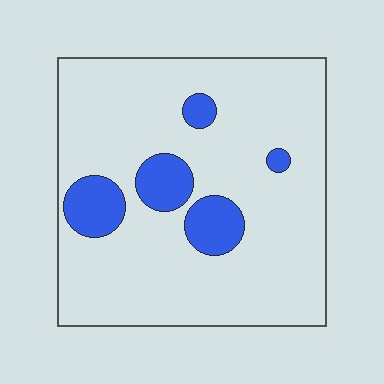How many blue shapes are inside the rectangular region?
5.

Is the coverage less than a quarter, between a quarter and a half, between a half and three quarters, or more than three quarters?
Less than a quarter.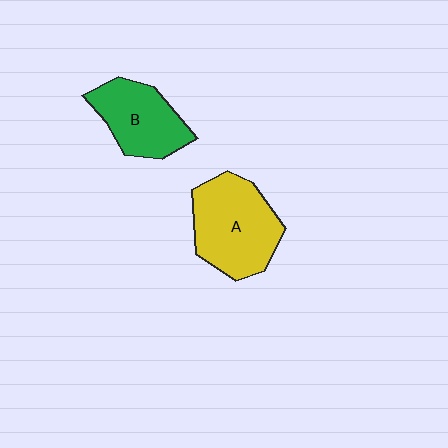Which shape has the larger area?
Shape A (yellow).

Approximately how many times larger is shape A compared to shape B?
Approximately 1.3 times.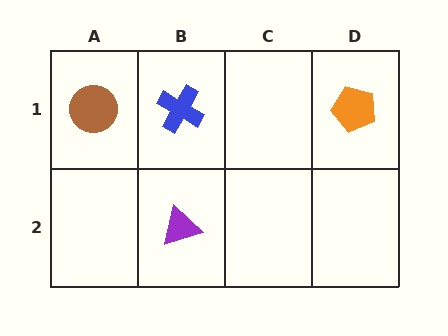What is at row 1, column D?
An orange pentagon.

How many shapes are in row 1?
3 shapes.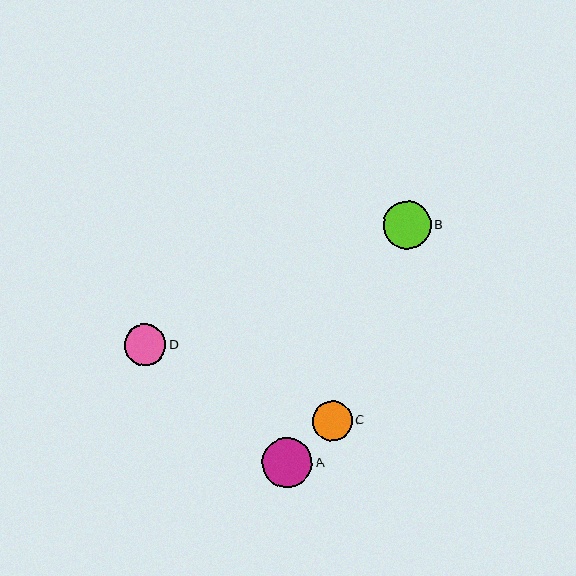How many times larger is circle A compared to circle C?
Circle A is approximately 1.2 times the size of circle C.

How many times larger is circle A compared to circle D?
Circle A is approximately 1.2 times the size of circle D.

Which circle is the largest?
Circle A is the largest with a size of approximately 50 pixels.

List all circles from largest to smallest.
From largest to smallest: A, B, D, C.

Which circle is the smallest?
Circle C is the smallest with a size of approximately 40 pixels.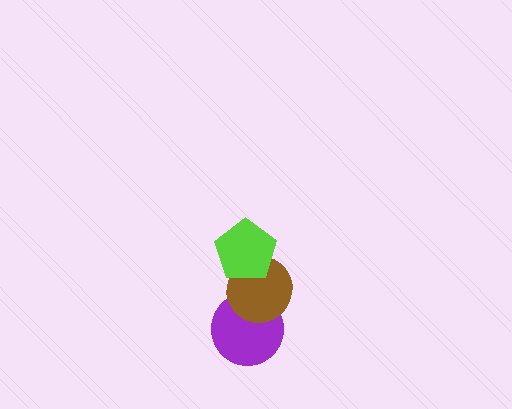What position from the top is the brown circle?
The brown circle is 2nd from the top.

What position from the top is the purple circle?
The purple circle is 3rd from the top.